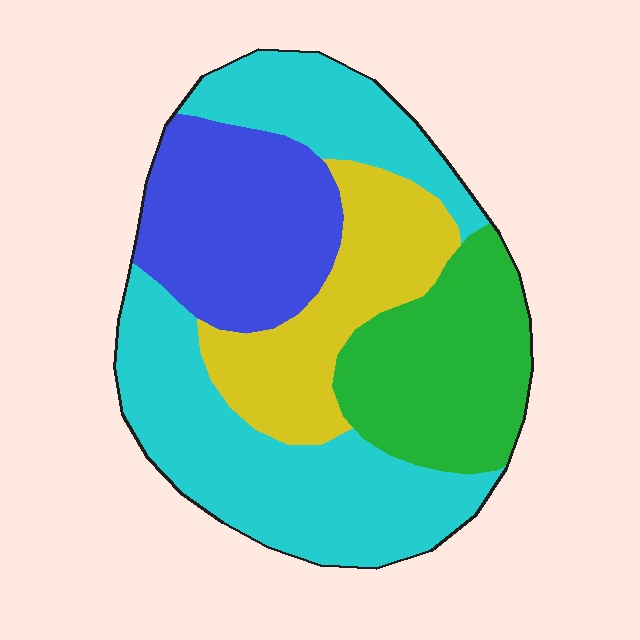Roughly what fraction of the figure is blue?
Blue takes up about one fifth (1/5) of the figure.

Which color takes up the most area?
Cyan, at roughly 40%.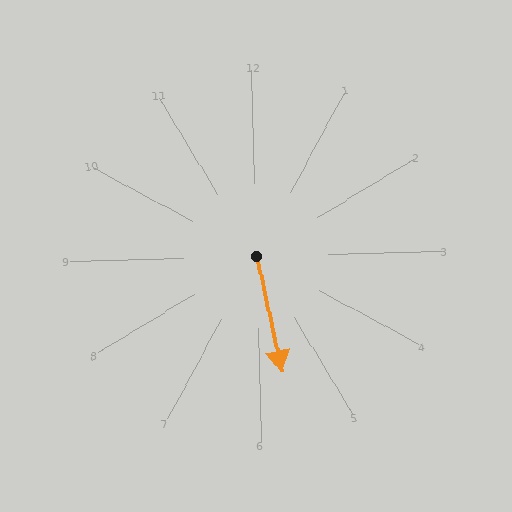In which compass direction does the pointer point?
South.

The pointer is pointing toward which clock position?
Roughly 6 o'clock.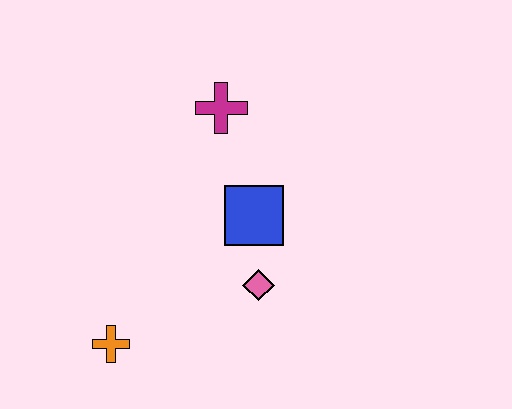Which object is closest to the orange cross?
The pink diamond is closest to the orange cross.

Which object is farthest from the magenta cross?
The orange cross is farthest from the magenta cross.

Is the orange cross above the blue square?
No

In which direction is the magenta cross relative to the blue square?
The magenta cross is above the blue square.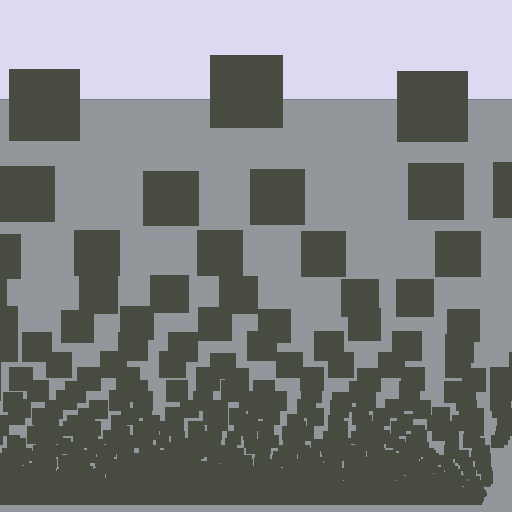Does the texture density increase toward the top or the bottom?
Density increases toward the bottom.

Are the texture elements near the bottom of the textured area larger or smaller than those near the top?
Smaller. The gradient is inverted — elements near the bottom are smaller and denser.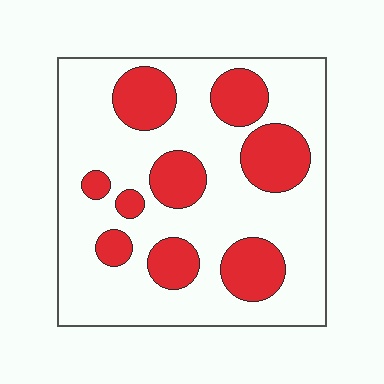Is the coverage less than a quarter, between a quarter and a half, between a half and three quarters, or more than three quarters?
Between a quarter and a half.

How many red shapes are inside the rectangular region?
9.